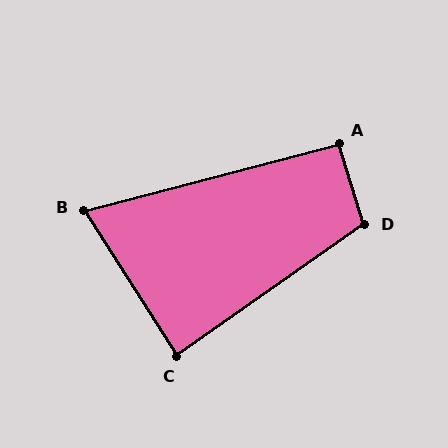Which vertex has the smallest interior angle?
B, at approximately 72 degrees.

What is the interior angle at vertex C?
Approximately 87 degrees (approximately right).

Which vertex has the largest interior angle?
D, at approximately 108 degrees.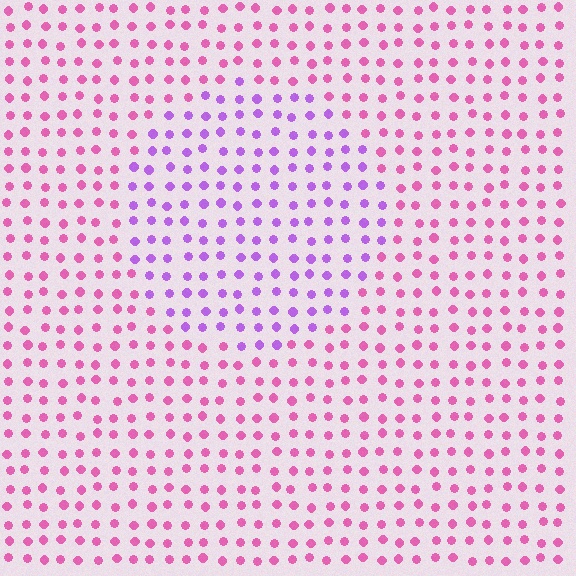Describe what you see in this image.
The image is filled with small pink elements in a uniform arrangement. A circle-shaped region is visible where the elements are tinted to a slightly different hue, forming a subtle color boundary.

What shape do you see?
I see a circle.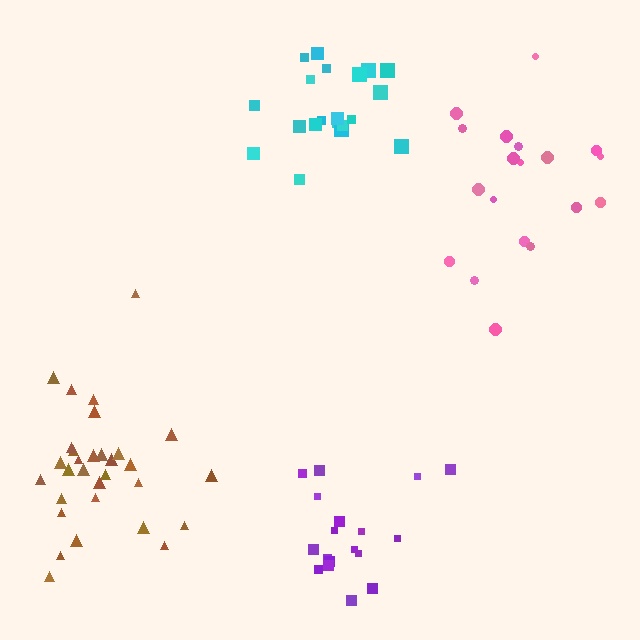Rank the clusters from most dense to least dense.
cyan, purple, brown, pink.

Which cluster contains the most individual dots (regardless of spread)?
Brown (32).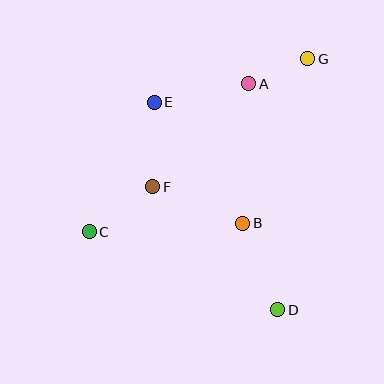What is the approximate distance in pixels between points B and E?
The distance between B and E is approximately 150 pixels.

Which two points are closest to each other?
Points A and G are closest to each other.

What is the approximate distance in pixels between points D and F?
The distance between D and F is approximately 175 pixels.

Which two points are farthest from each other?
Points C and G are farthest from each other.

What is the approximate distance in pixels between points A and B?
The distance between A and B is approximately 139 pixels.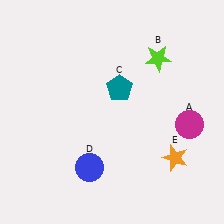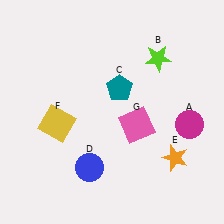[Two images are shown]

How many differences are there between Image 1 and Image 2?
There are 2 differences between the two images.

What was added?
A yellow square (F), a pink square (G) were added in Image 2.